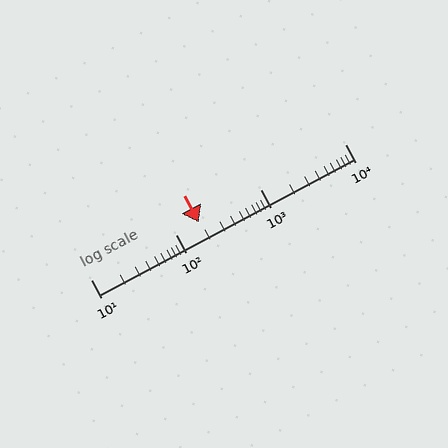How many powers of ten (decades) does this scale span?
The scale spans 3 decades, from 10 to 10000.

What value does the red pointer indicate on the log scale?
The pointer indicates approximately 190.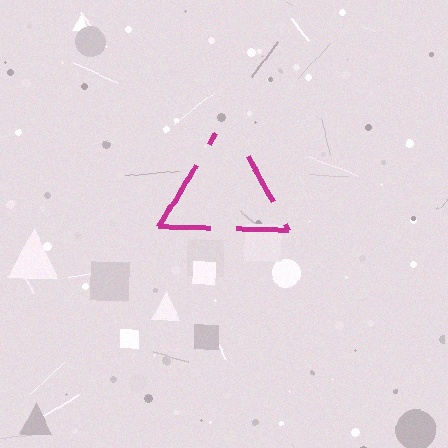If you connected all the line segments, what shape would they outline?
They would outline a triangle.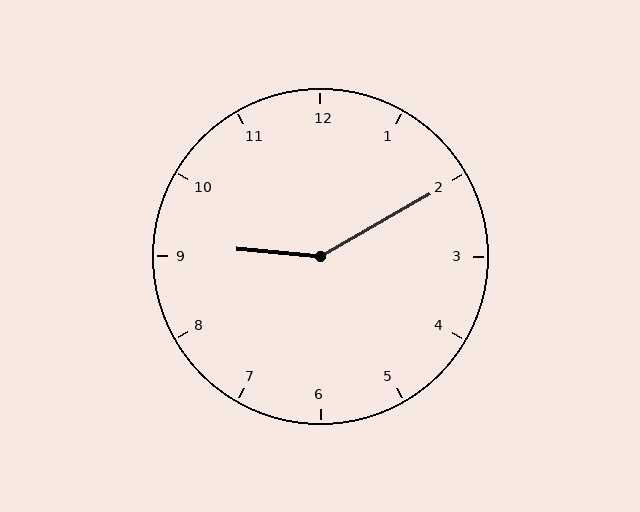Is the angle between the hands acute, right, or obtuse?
It is obtuse.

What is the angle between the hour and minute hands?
Approximately 145 degrees.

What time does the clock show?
9:10.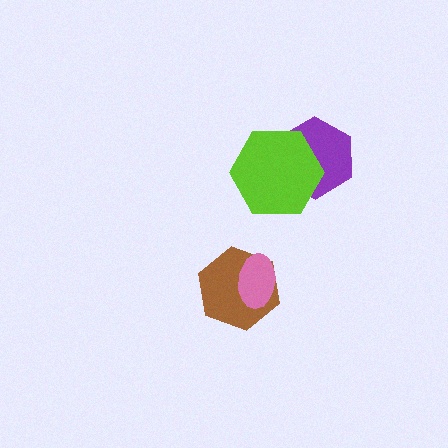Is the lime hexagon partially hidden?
No, no other shape covers it.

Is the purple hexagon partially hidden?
Yes, it is partially covered by another shape.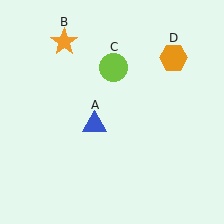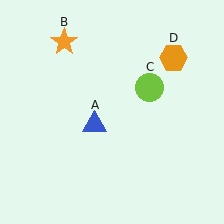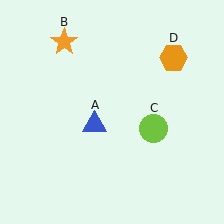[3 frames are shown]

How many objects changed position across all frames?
1 object changed position: lime circle (object C).